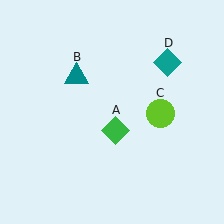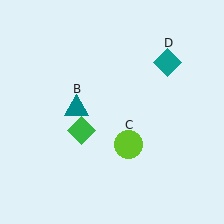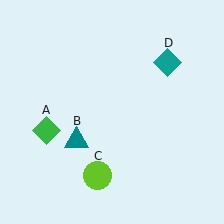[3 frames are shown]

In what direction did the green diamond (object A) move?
The green diamond (object A) moved left.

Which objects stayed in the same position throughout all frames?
Teal diamond (object D) remained stationary.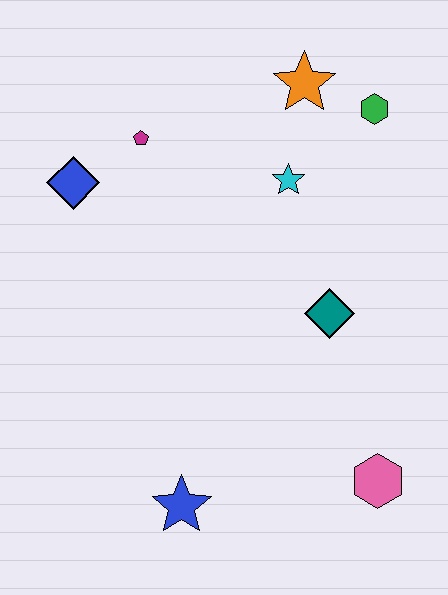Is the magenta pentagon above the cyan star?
Yes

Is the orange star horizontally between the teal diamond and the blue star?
Yes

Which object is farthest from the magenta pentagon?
The pink hexagon is farthest from the magenta pentagon.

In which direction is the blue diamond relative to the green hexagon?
The blue diamond is to the left of the green hexagon.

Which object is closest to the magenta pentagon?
The blue diamond is closest to the magenta pentagon.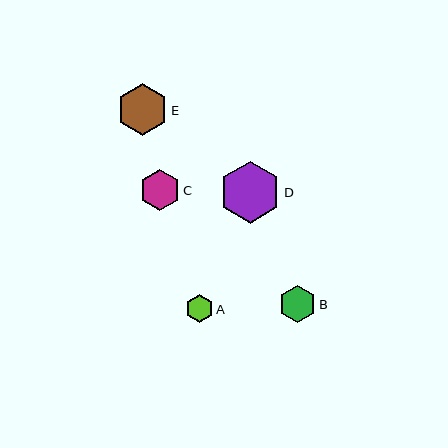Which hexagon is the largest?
Hexagon D is the largest with a size of approximately 62 pixels.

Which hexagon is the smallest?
Hexagon A is the smallest with a size of approximately 27 pixels.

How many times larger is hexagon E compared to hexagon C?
Hexagon E is approximately 1.3 times the size of hexagon C.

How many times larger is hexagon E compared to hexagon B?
Hexagon E is approximately 1.4 times the size of hexagon B.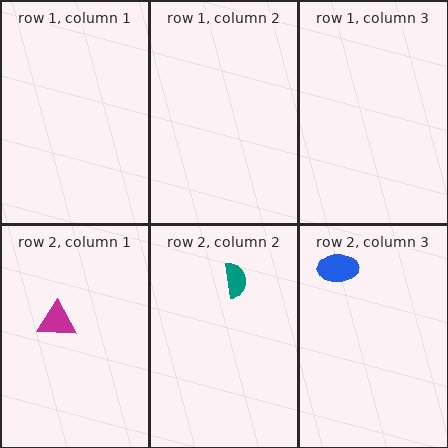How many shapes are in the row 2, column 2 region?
1.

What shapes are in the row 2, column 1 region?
The magenta triangle.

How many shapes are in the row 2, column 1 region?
1.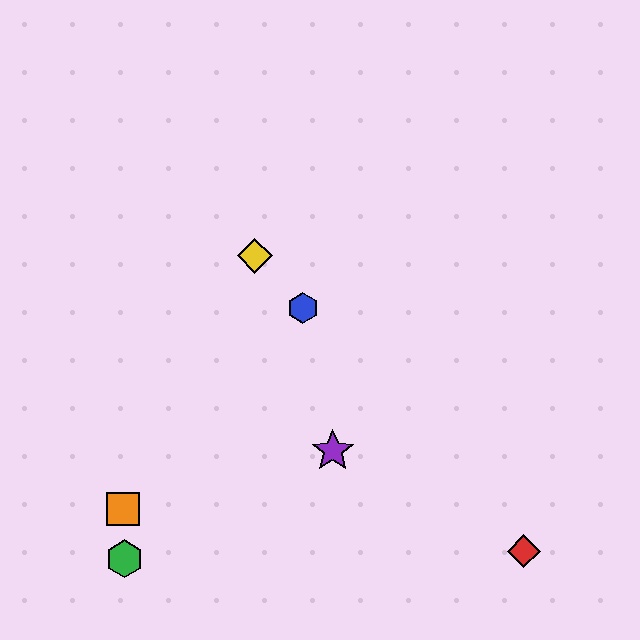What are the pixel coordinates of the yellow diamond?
The yellow diamond is at (255, 256).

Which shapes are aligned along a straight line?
The red diamond, the blue hexagon, the yellow diamond are aligned along a straight line.